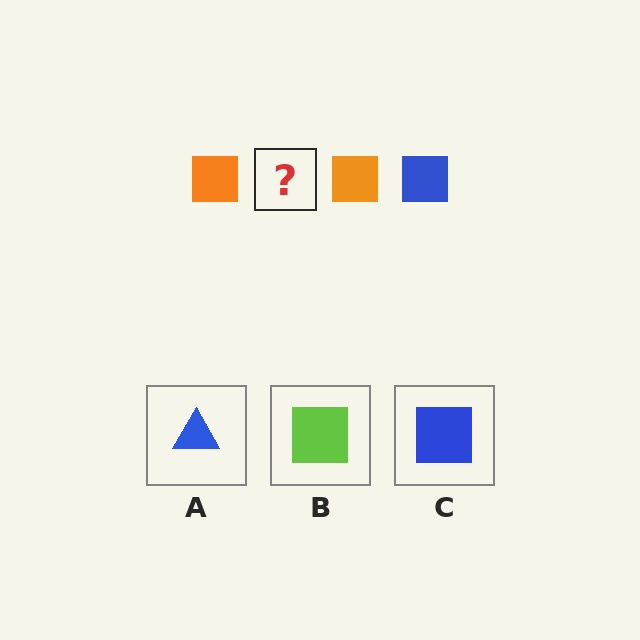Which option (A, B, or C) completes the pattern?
C.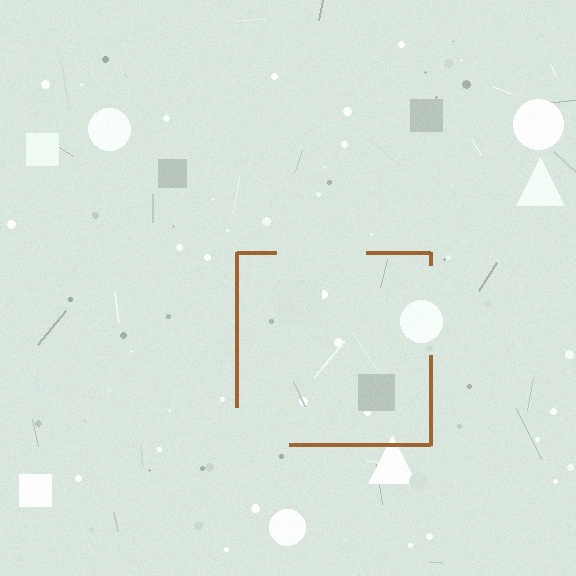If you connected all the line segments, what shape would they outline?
They would outline a square.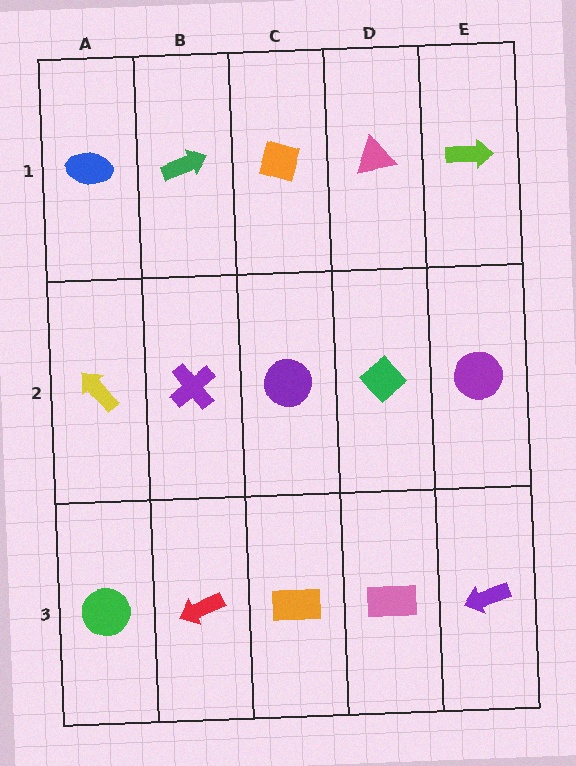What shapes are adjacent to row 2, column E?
A lime arrow (row 1, column E), a purple arrow (row 3, column E), a green diamond (row 2, column D).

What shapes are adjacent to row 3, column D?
A green diamond (row 2, column D), an orange rectangle (row 3, column C), a purple arrow (row 3, column E).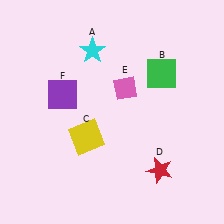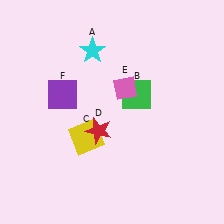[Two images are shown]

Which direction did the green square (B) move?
The green square (B) moved left.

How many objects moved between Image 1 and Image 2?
2 objects moved between the two images.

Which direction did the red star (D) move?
The red star (D) moved left.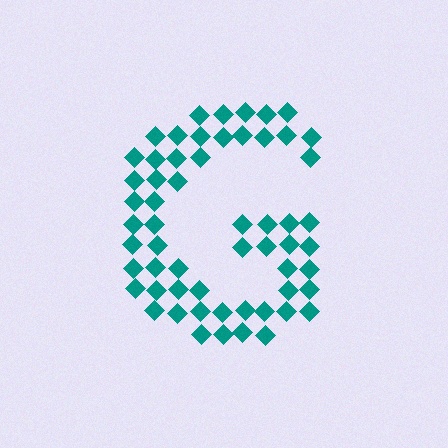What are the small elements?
The small elements are diamonds.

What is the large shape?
The large shape is the letter G.